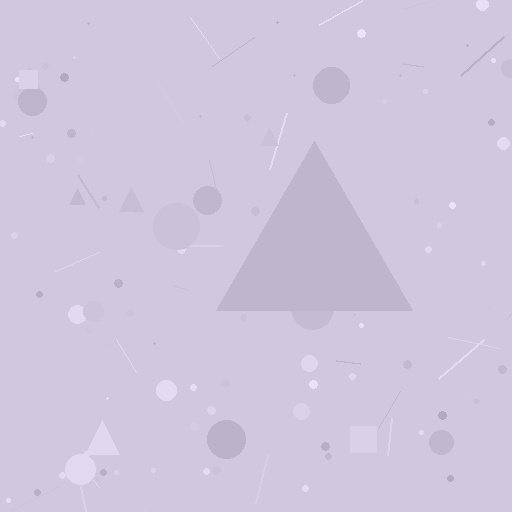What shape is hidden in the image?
A triangle is hidden in the image.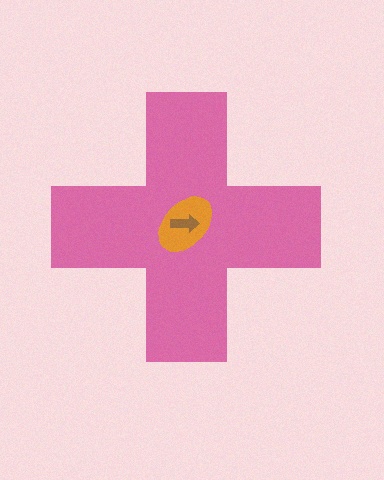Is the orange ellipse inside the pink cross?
Yes.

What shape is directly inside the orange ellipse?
The brown arrow.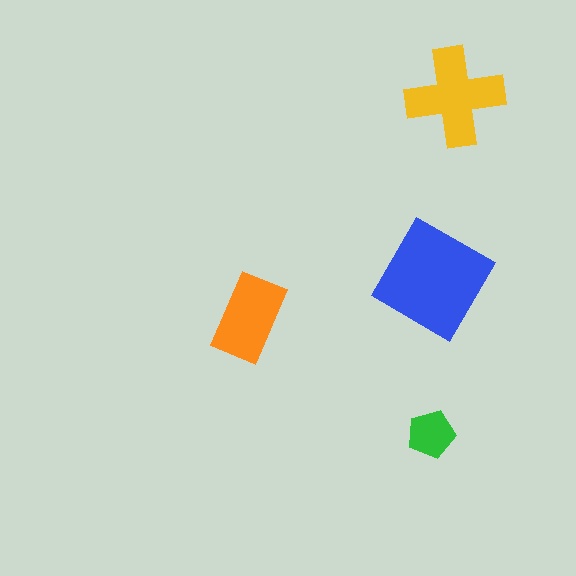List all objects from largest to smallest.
The blue diamond, the yellow cross, the orange rectangle, the green pentagon.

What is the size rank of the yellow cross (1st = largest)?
2nd.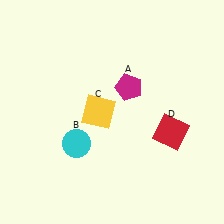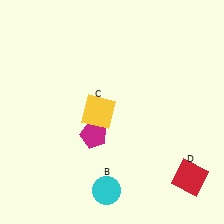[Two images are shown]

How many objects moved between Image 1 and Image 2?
3 objects moved between the two images.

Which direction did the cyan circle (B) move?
The cyan circle (B) moved down.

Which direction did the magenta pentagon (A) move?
The magenta pentagon (A) moved down.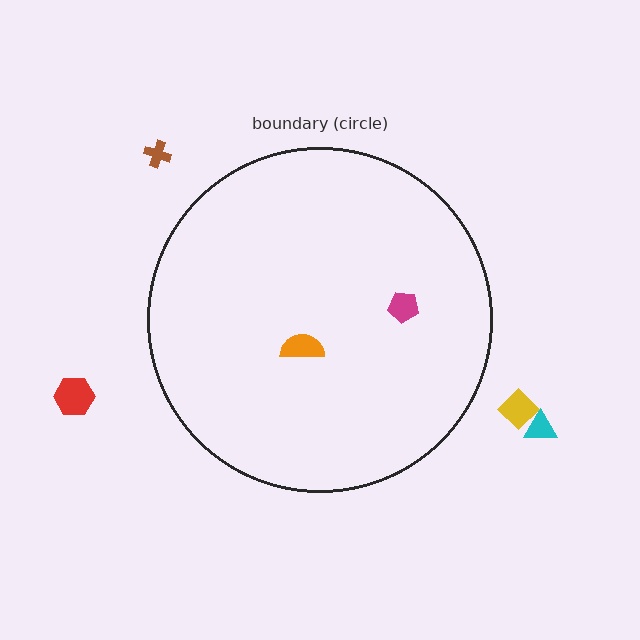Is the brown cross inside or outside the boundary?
Outside.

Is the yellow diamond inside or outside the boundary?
Outside.